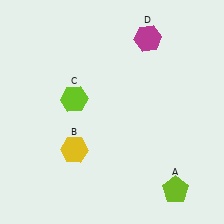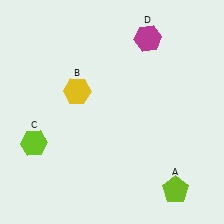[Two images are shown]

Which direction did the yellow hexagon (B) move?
The yellow hexagon (B) moved up.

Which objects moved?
The objects that moved are: the yellow hexagon (B), the lime hexagon (C).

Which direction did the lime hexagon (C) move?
The lime hexagon (C) moved down.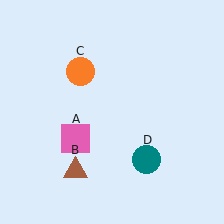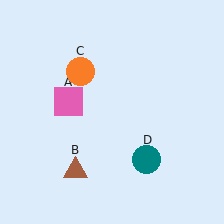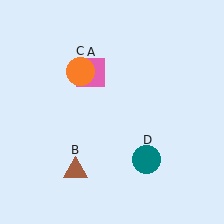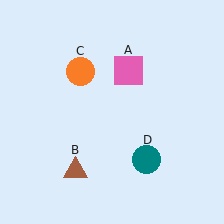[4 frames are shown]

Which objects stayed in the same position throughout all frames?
Brown triangle (object B) and orange circle (object C) and teal circle (object D) remained stationary.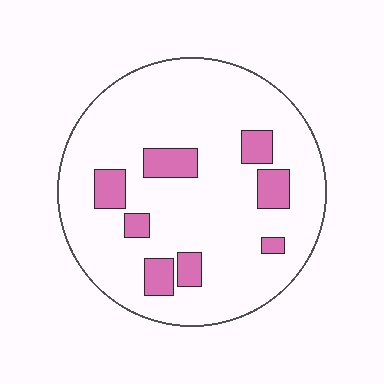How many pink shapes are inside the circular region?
8.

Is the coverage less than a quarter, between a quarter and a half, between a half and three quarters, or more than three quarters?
Less than a quarter.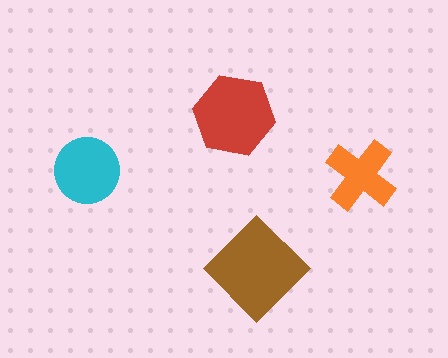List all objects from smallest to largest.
The orange cross, the cyan circle, the red hexagon, the brown diamond.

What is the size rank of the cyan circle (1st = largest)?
3rd.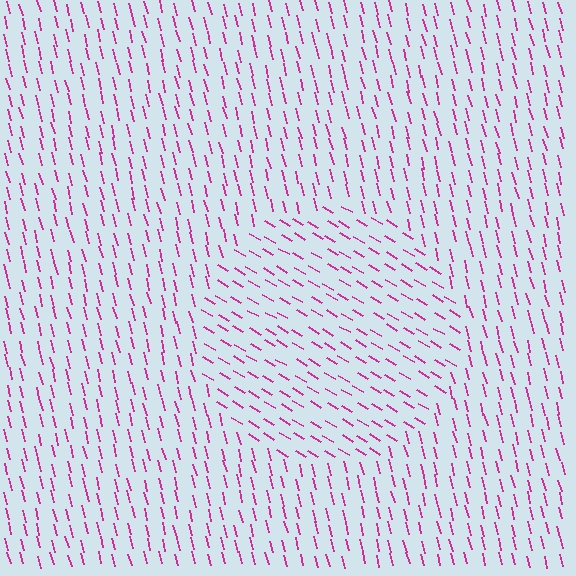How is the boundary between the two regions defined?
The boundary is defined purely by a change in line orientation (approximately 45 degrees difference). All lines are the same color and thickness.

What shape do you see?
I see a circle.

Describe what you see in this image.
The image is filled with small magenta line segments. A circle region in the image has lines oriented differently from the surrounding lines, creating a visible texture boundary.